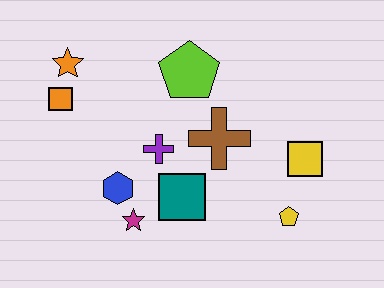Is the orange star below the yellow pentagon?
No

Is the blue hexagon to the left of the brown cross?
Yes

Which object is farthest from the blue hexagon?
The yellow square is farthest from the blue hexagon.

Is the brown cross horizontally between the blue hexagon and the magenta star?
No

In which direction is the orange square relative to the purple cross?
The orange square is to the left of the purple cross.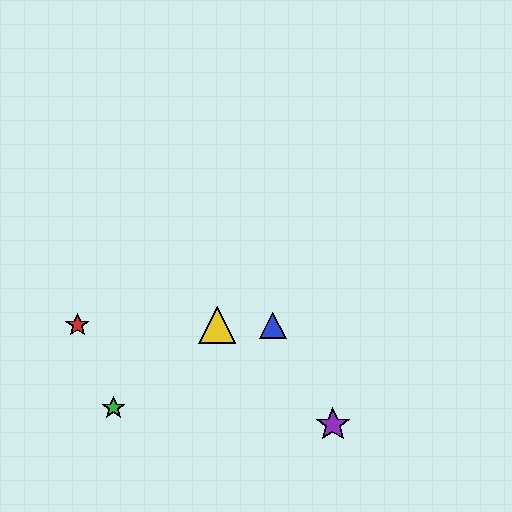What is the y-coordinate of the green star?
The green star is at y≈408.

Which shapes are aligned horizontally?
The red star, the blue triangle, the yellow triangle are aligned horizontally.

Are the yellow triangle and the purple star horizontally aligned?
No, the yellow triangle is at y≈325 and the purple star is at y≈425.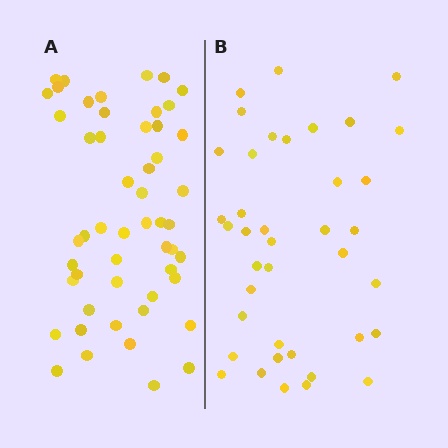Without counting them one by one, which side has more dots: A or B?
Region A (the left region) has more dots.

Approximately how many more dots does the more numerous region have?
Region A has approximately 15 more dots than region B.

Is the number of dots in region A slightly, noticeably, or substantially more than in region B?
Region A has noticeably more, but not dramatically so. The ratio is roughly 1.3 to 1.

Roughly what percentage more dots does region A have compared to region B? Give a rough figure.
About 35% more.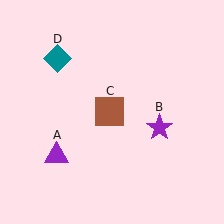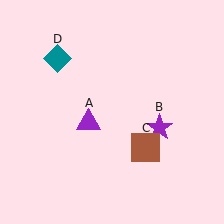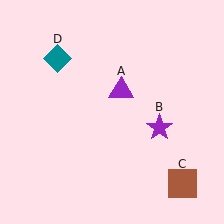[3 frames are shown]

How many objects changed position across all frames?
2 objects changed position: purple triangle (object A), brown square (object C).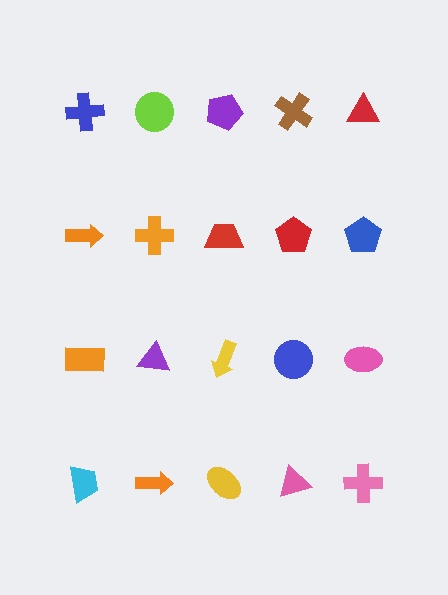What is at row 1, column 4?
A brown cross.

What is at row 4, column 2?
An orange arrow.